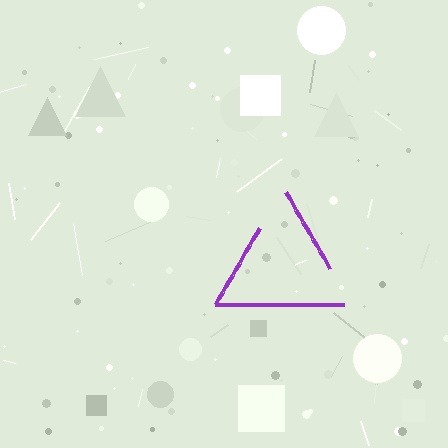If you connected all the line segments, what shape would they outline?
They would outline a triangle.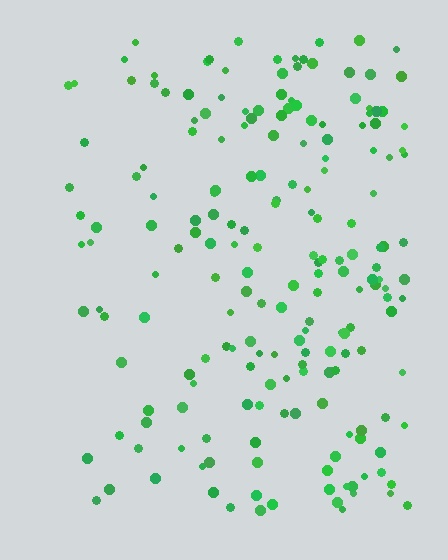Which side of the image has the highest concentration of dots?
The right.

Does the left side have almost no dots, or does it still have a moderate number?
Still a moderate number, just noticeably fewer than the right.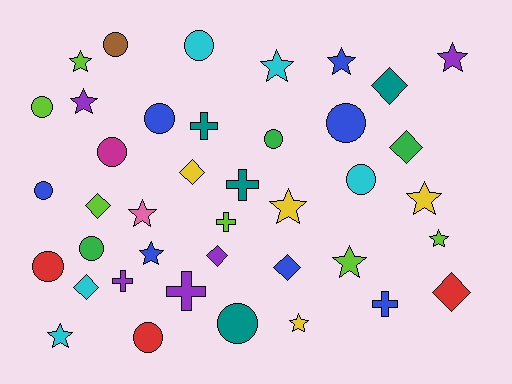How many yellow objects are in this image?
There are 4 yellow objects.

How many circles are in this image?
There are 13 circles.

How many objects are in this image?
There are 40 objects.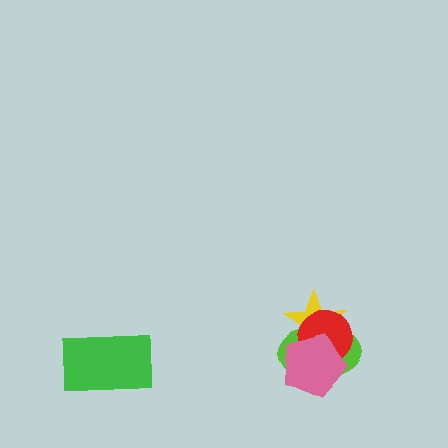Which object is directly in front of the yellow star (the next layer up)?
The red circle is directly in front of the yellow star.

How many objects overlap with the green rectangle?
0 objects overlap with the green rectangle.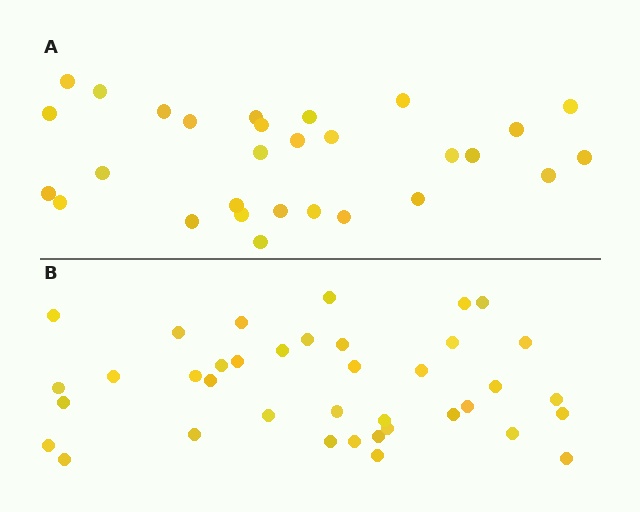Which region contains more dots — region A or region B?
Region B (the bottom region) has more dots.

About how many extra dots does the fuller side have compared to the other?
Region B has roughly 8 or so more dots than region A.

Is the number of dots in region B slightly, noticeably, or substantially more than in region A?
Region B has noticeably more, but not dramatically so. The ratio is roughly 1.3 to 1.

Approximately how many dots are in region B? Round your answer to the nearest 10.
About 40 dots. (The exact count is 38, which rounds to 40.)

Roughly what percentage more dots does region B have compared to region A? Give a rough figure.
About 30% more.